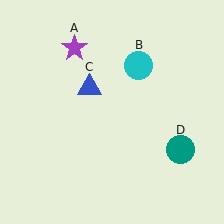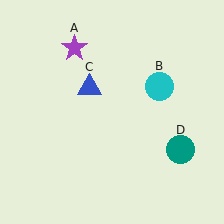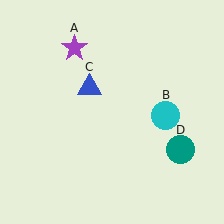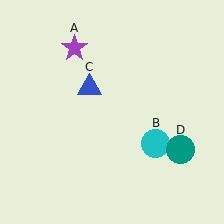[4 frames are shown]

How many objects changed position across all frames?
1 object changed position: cyan circle (object B).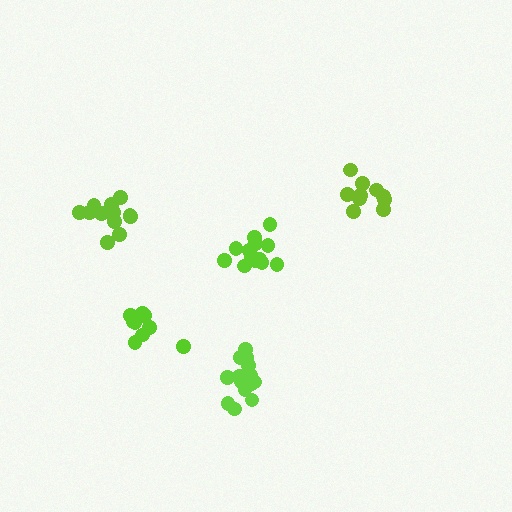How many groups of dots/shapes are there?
There are 5 groups.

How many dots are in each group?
Group 1: 13 dots, Group 2: 14 dots, Group 3: 10 dots, Group 4: 16 dots, Group 5: 10 dots (63 total).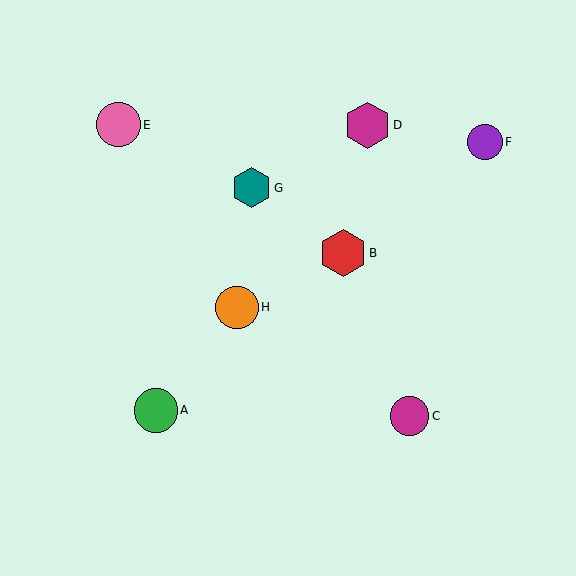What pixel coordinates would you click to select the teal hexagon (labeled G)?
Click at (252, 188) to select the teal hexagon G.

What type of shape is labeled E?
Shape E is a pink circle.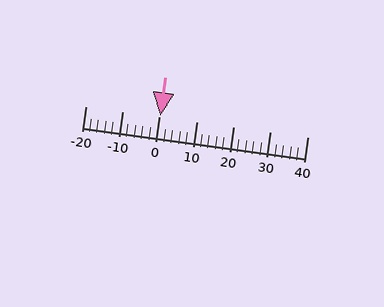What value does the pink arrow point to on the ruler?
The pink arrow points to approximately 0.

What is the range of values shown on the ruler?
The ruler shows values from -20 to 40.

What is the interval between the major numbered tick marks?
The major tick marks are spaced 10 units apart.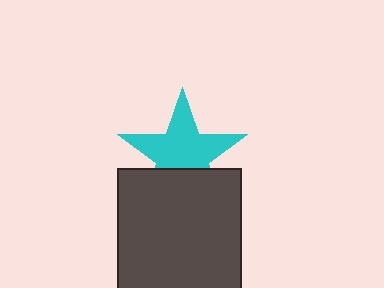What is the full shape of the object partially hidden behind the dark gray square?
The partially hidden object is a cyan star.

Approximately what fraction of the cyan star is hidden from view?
Roughly 33% of the cyan star is hidden behind the dark gray square.